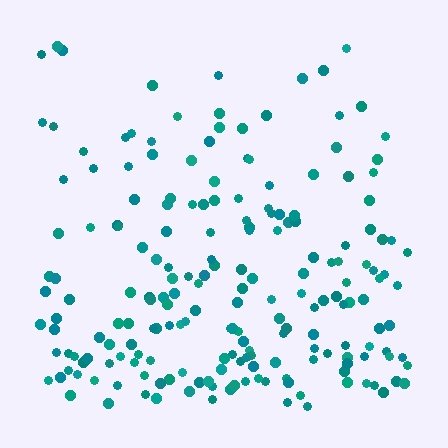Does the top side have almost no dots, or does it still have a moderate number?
Still a moderate number, just noticeably fewer than the bottom.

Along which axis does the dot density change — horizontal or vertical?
Vertical.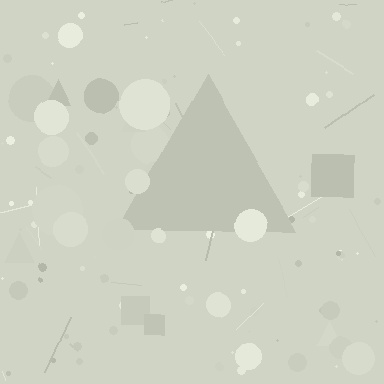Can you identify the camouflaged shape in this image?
The camouflaged shape is a triangle.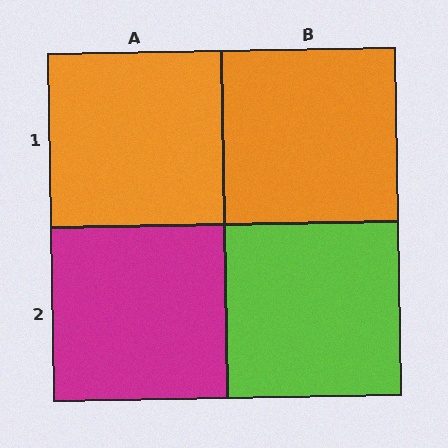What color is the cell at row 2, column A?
Magenta.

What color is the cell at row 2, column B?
Lime.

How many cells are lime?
1 cell is lime.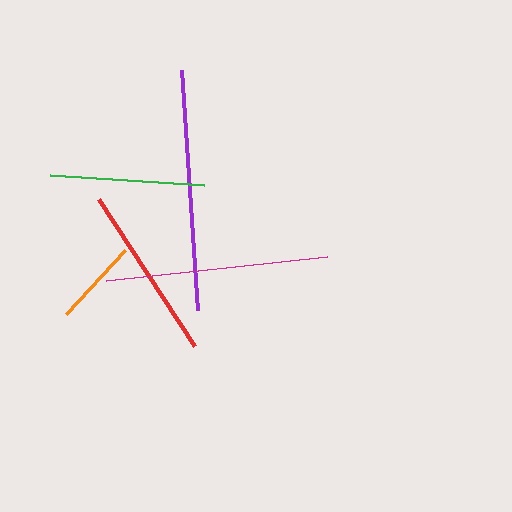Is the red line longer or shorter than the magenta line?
The magenta line is longer than the red line.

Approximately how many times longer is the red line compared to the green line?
The red line is approximately 1.1 times the length of the green line.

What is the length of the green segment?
The green segment is approximately 154 pixels long.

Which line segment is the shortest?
The orange line is the shortest at approximately 86 pixels.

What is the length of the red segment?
The red segment is approximately 176 pixels long.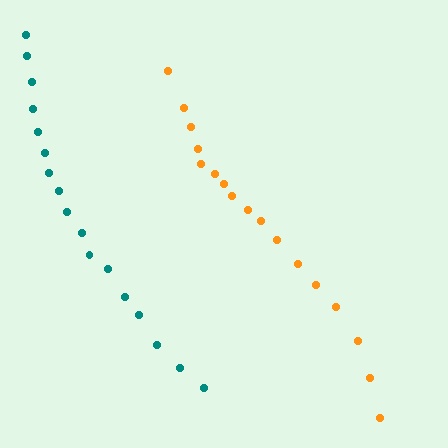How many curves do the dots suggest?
There are 2 distinct paths.